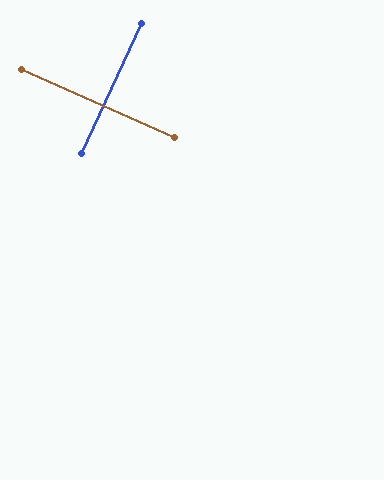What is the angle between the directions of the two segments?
Approximately 89 degrees.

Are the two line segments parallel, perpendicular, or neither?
Perpendicular — they meet at approximately 89°.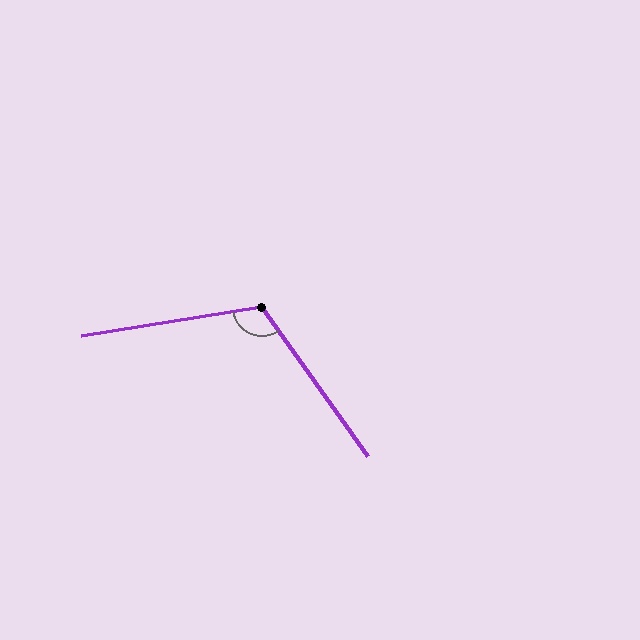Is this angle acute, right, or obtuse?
It is obtuse.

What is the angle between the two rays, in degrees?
Approximately 116 degrees.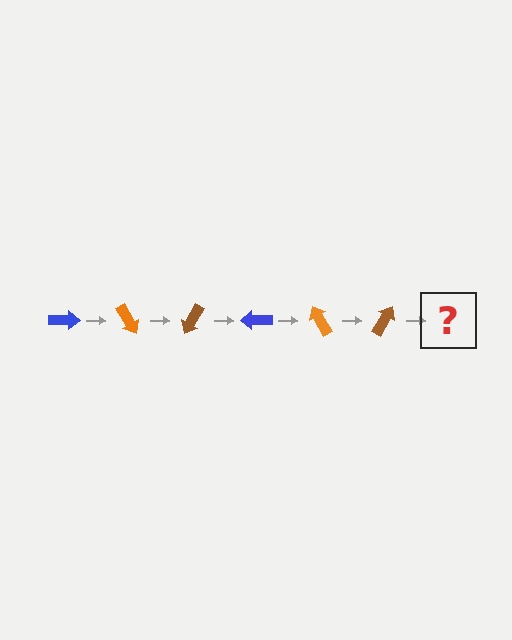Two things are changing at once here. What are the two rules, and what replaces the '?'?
The two rules are that it rotates 60 degrees each step and the color cycles through blue, orange, and brown. The '?' should be a blue arrow, rotated 360 degrees from the start.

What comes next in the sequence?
The next element should be a blue arrow, rotated 360 degrees from the start.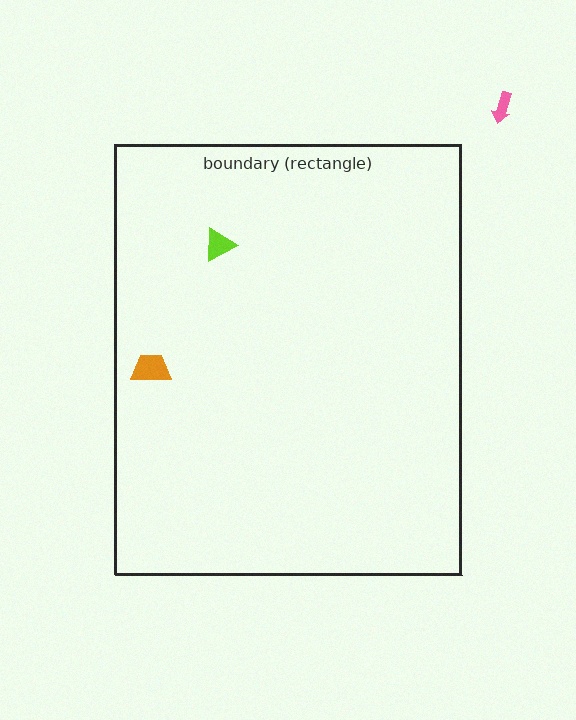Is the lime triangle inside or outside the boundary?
Inside.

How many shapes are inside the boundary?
2 inside, 1 outside.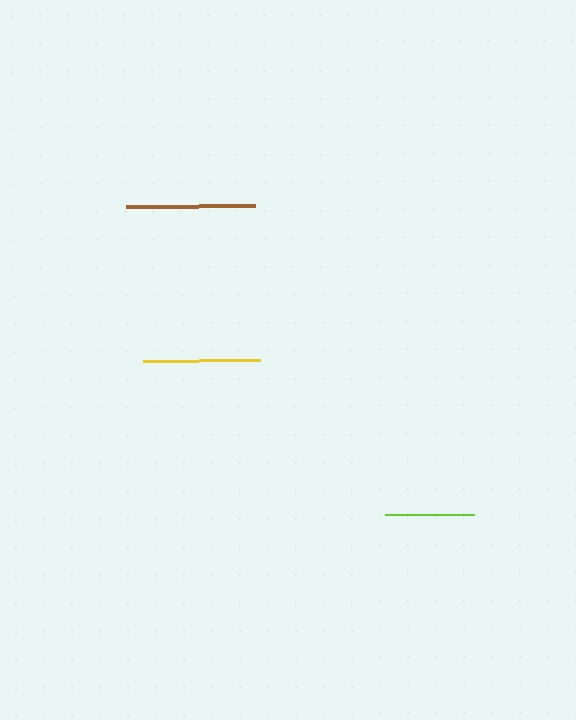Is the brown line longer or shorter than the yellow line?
The brown line is longer than the yellow line.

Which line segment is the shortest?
The lime line is the shortest at approximately 89 pixels.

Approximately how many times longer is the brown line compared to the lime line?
The brown line is approximately 1.4 times the length of the lime line.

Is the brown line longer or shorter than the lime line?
The brown line is longer than the lime line.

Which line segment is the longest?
The brown line is the longest at approximately 129 pixels.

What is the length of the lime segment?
The lime segment is approximately 89 pixels long.